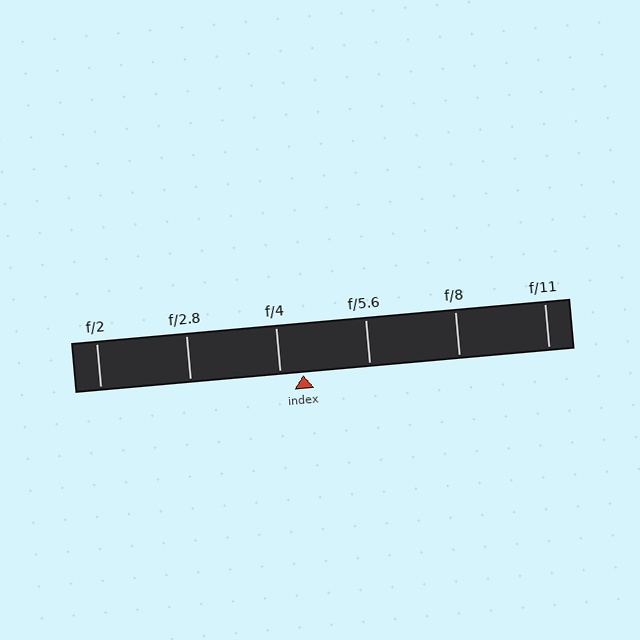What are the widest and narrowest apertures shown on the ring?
The widest aperture shown is f/2 and the narrowest is f/11.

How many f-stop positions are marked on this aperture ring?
There are 6 f-stop positions marked.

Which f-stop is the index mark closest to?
The index mark is closest to f/4.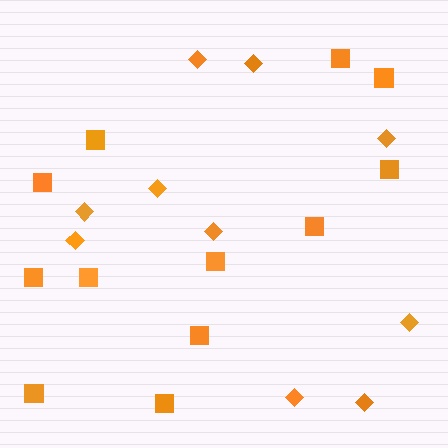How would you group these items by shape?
There are 2 groups: one group of squares (12) and one group of diamonds (10).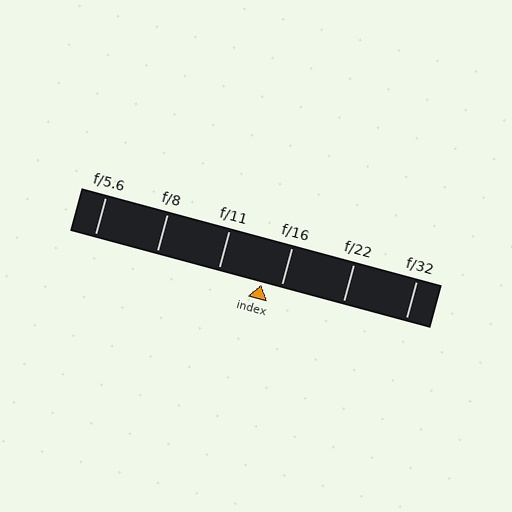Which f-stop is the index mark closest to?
The index mark is closest to f/16.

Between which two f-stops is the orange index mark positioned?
The index mark is between f/11 and f/16.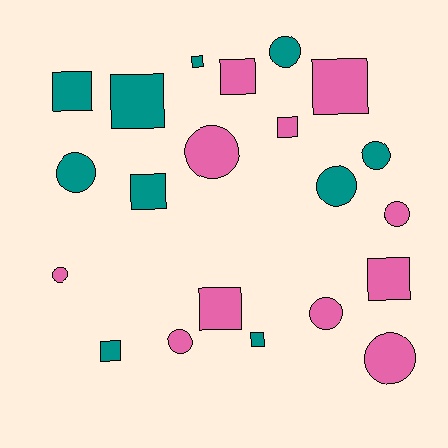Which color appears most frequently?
Pink, with 11 objects.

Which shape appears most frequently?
Square, with 11 objects.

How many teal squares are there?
There are 6 teal squares.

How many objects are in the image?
There are 21 objects.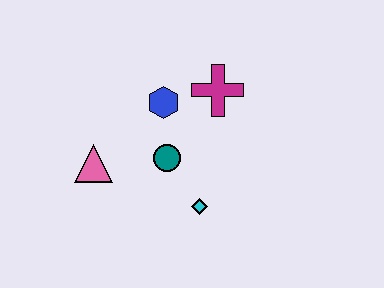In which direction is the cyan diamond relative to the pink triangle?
The cyan diamond is to the right of the pink triangle.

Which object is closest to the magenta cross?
The blue hexagon is closest to the magenta cross.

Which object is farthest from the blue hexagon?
The cyan diamond is farthest from the blue hexagon.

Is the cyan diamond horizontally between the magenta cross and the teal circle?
Yes